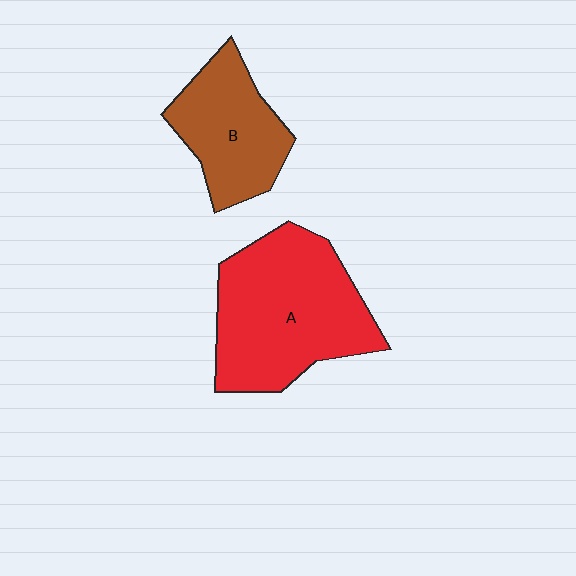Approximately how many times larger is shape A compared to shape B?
Approximately 1.6 times.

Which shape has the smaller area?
Shape B (brown).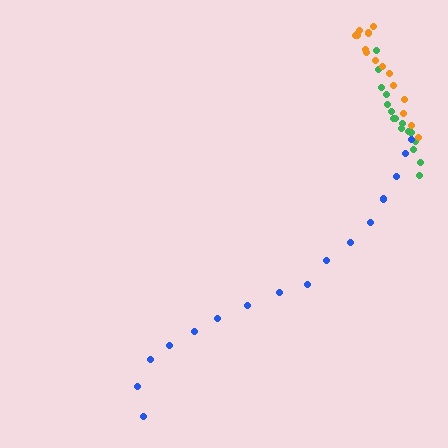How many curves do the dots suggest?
There are 3 distinct paths.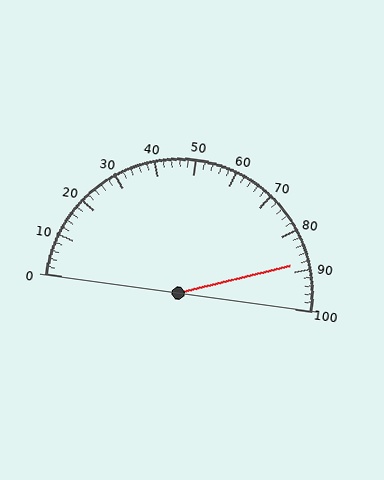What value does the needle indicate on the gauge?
The needle indicates approximately 88.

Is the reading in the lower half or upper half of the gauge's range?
The reading is in the upper half of the range (0 to 100).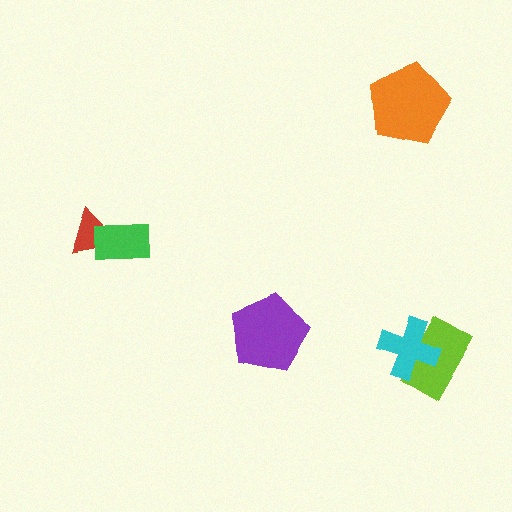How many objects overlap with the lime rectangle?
1 object overlaps with the lime rectangle.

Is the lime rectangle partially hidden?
Yes, it is partially covered by another shape.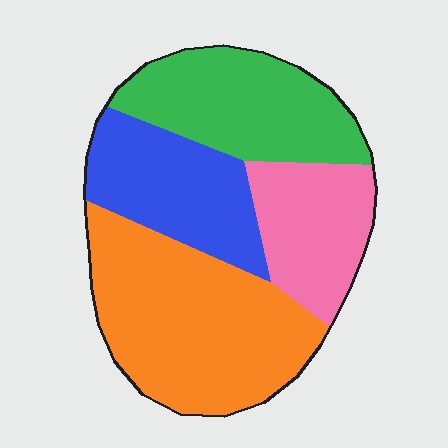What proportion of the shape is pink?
Pink takes up about one sixth (1/6) of the shape.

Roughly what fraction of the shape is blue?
Blue covers around 20% of the shape.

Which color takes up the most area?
Orange, at roughly 35%.